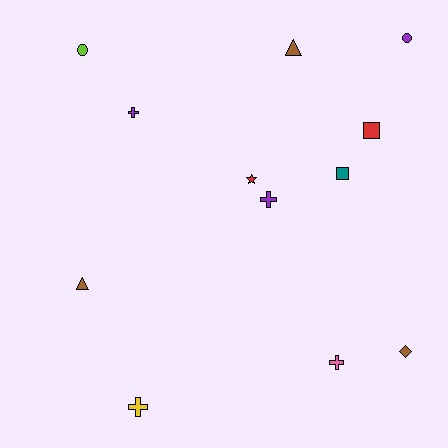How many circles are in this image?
There are 2 circles.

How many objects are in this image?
There are 12 objects.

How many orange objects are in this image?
There are no orange objects.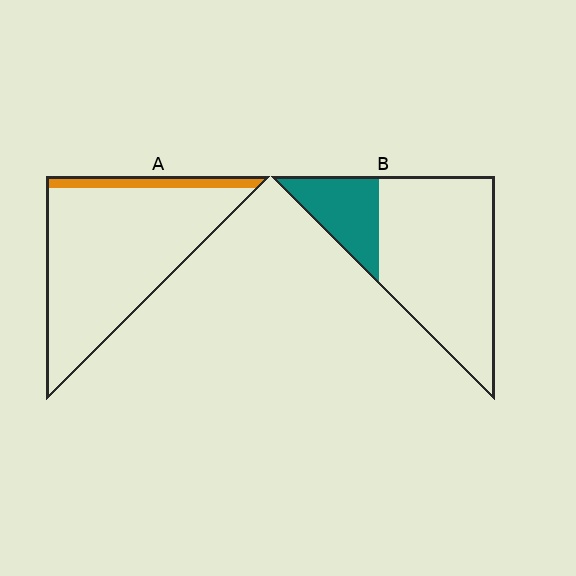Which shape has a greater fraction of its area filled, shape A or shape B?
Shape B.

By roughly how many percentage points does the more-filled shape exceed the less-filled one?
By roughly 15 percentage points (B over A).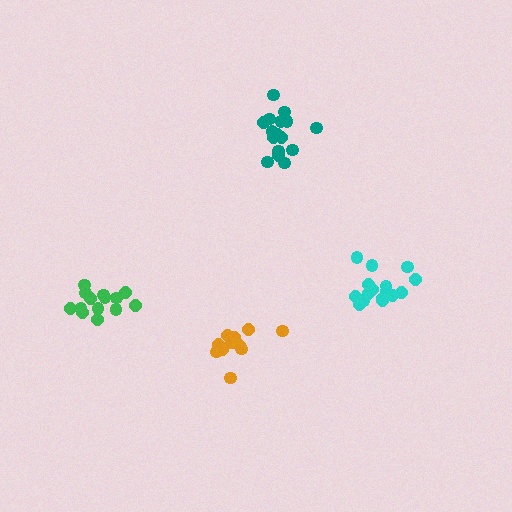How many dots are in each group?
Group 1: 11 dots, Group 2: 16 dots, Group 3: 16 dots, Group 4: 14 dots (57 total).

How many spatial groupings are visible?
There are 4 spatial groupings.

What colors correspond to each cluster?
The clusters are colored: orange, teal, cyan, green.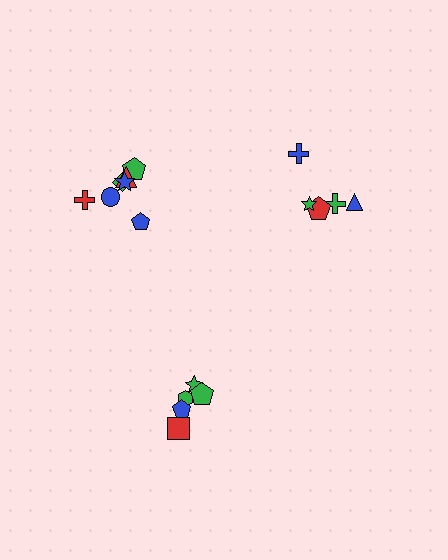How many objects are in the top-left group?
There are 7 objects.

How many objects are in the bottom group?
There are 5 objects.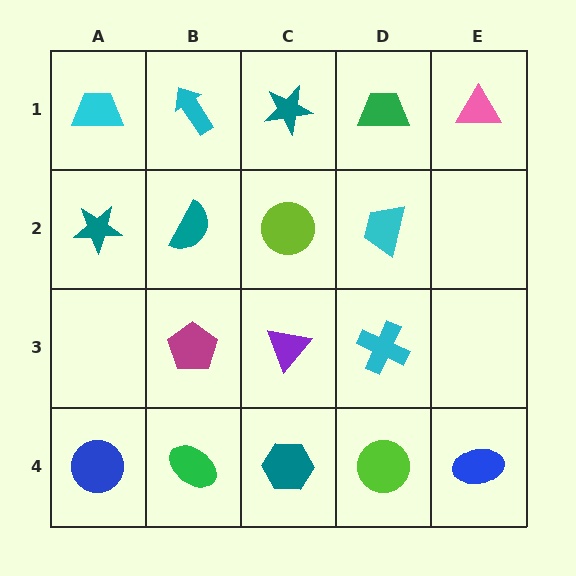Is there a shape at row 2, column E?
No, that cell is empty.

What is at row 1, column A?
A cyan trapezoid.